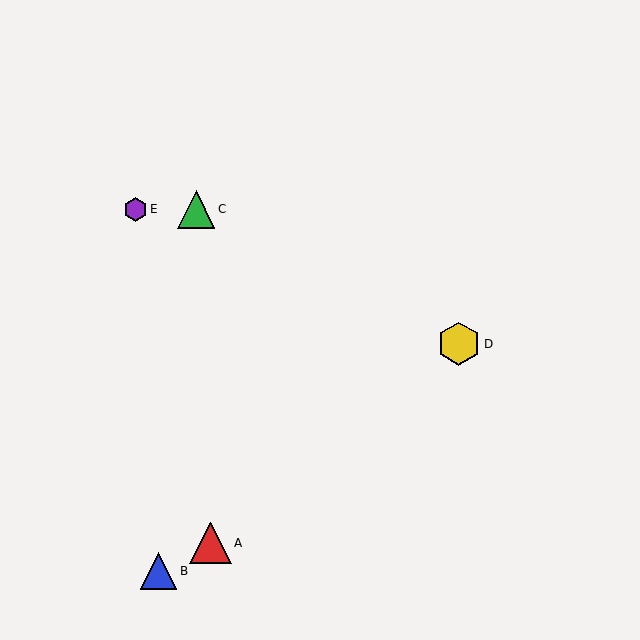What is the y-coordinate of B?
Object B is at y≈571.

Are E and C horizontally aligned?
Yes, both are at y≈209.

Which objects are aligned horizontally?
Objects C, E are aligned horizontally.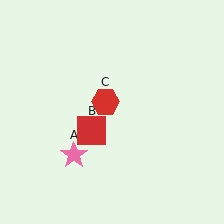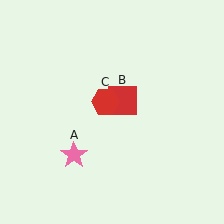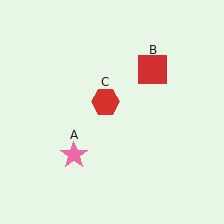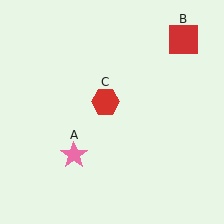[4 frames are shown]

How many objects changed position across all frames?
1 object changed position: red square (object B).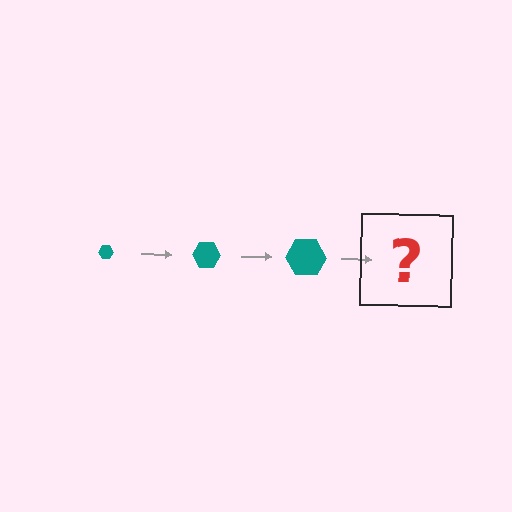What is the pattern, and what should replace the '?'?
The pattern is that the hexagon gets progressively larger each step. The '?' should be a teal hexagon, larger than the previous one.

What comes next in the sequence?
The next element should be a teal hexagon, larger than the previous one.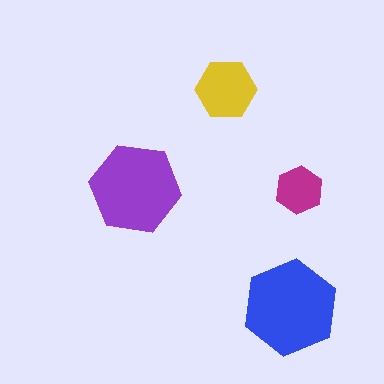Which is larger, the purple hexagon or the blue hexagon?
The blue one.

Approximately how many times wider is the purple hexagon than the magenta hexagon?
About 2 times wider.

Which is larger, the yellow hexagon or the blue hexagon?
The blue one.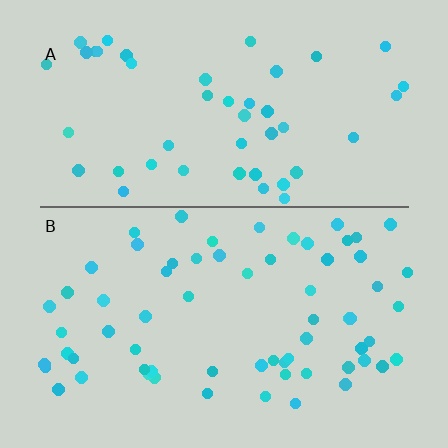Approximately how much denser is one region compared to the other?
Approximately 1.4× — region B over region A.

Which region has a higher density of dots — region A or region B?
B (the bottom).